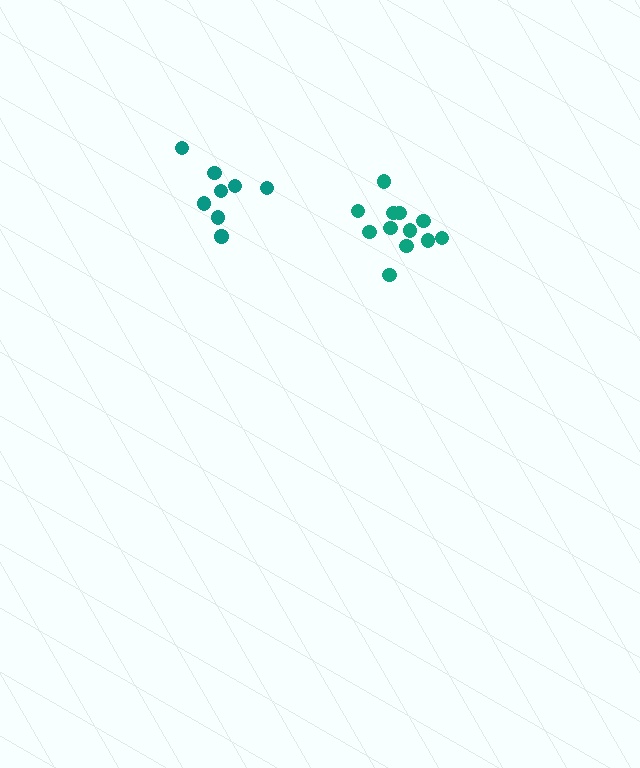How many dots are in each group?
Group 1: 8 dots, Group 2: 12 dots (20 total).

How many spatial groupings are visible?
There are 2 spatial groupings.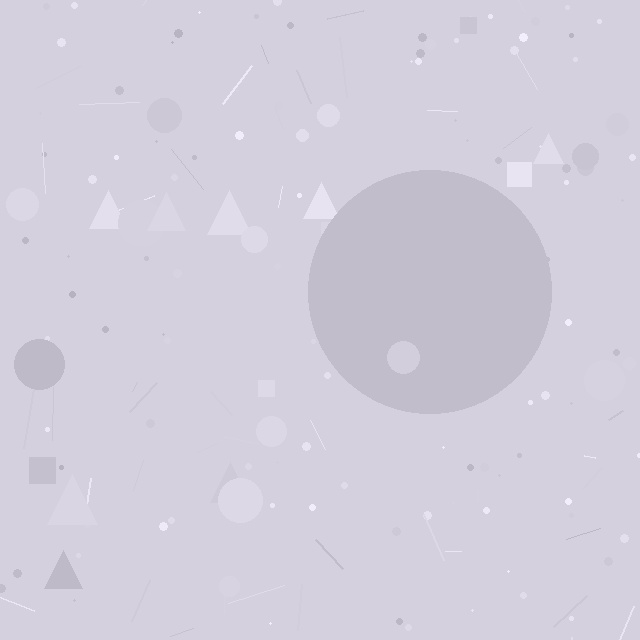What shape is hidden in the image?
A circle is hidden in the image.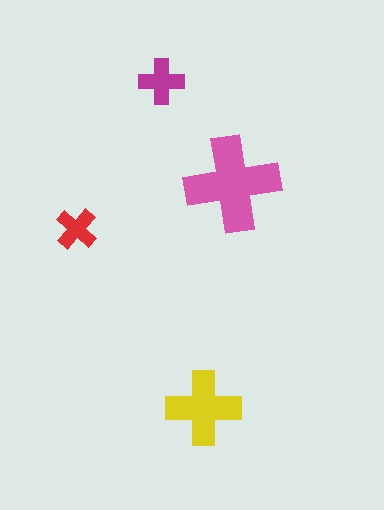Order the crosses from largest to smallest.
the pink one, the yellow one, the magenta one, the red one.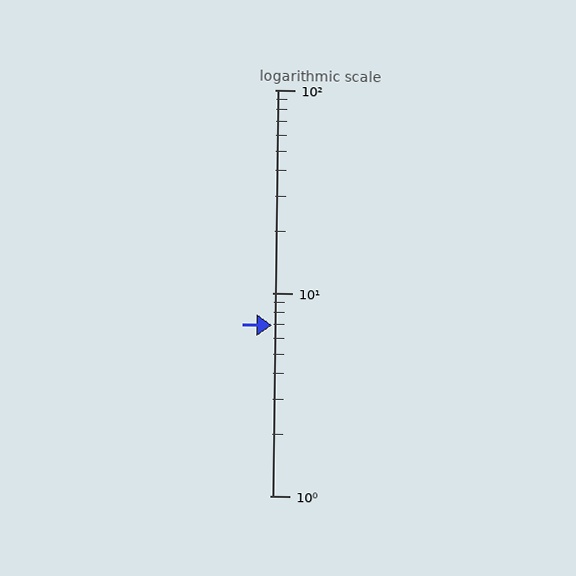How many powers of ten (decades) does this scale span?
The scale spans 2 decades, from 1 to 100.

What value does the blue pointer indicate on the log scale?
The pointer indicates approximately 6.9.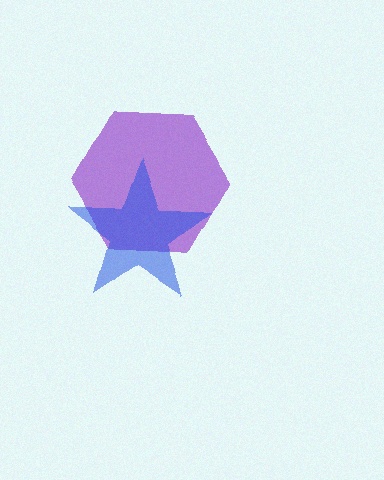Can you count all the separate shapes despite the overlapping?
Yes, there are 2 separate shapes.